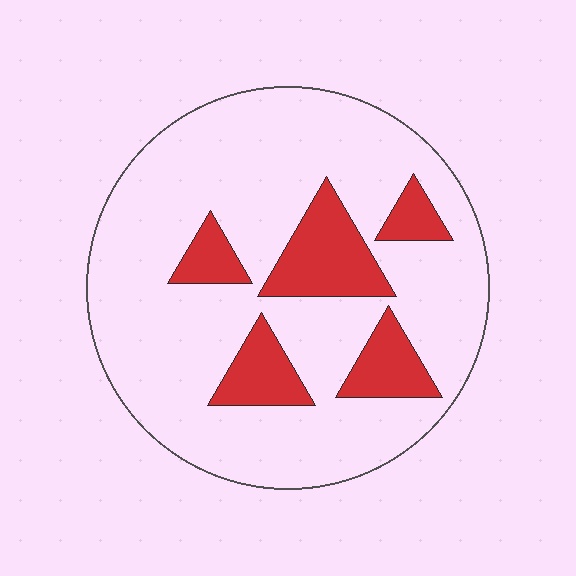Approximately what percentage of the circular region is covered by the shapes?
Approximately 20%.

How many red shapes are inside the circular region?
5.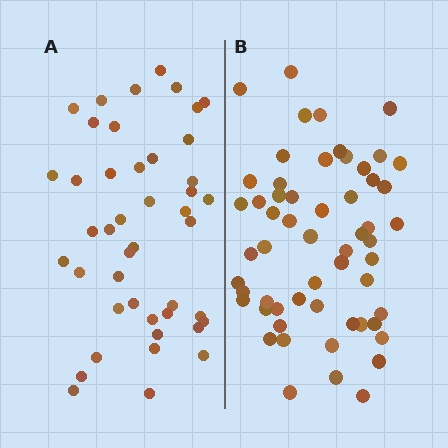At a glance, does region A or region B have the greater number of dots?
Region B (the right region) has more dots.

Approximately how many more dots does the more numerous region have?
Region B has approximately 15 more dots than region A.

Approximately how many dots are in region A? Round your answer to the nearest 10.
About 40 dots. (The exact count is 44, which rounds to 40.)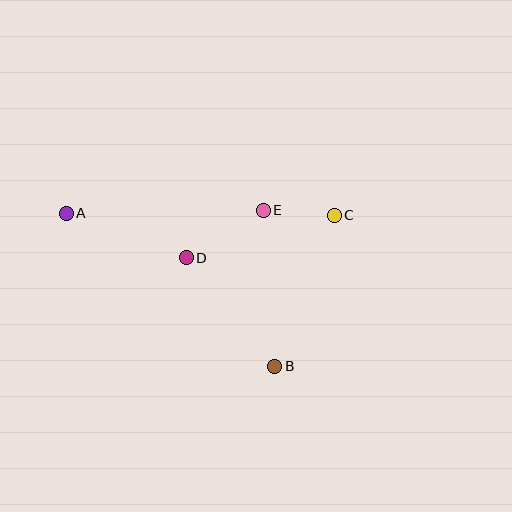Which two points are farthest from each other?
Points A and C are farthest from each other.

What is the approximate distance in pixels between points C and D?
The distance between C and D is approximately 154 pixels.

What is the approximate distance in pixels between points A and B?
The distance between A and B is approximately 259 pixels.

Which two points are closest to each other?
Points C and E are closest to each other.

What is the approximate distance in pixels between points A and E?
The distance between A and E is approximately 197 pixels.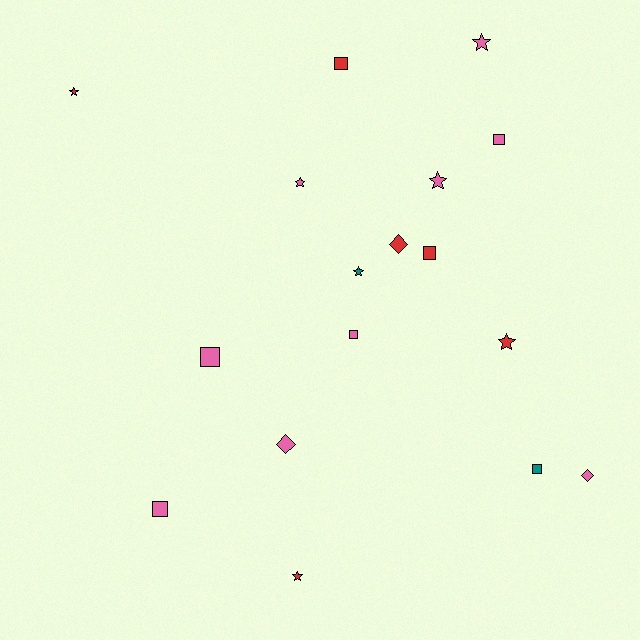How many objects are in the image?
There are 17 objects.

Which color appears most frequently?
Pink, with 9 objects.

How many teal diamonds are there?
There are no teal diamonds.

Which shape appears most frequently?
Square, with 7 objects.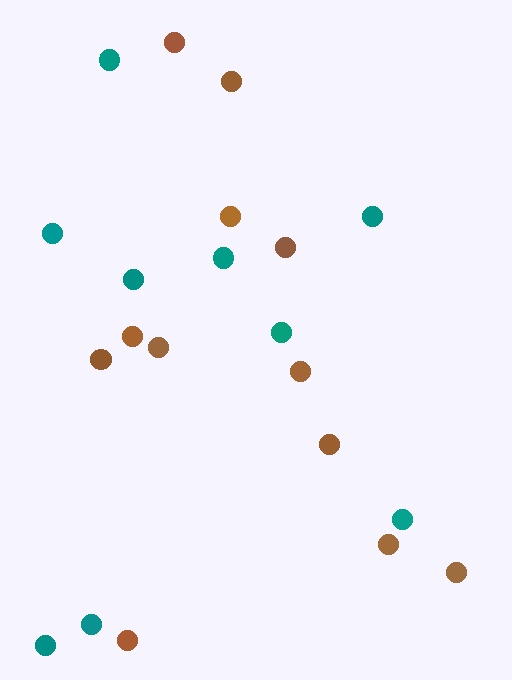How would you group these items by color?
There are 2 groups: one group of brown circles (12) and one group of teal circles (9).